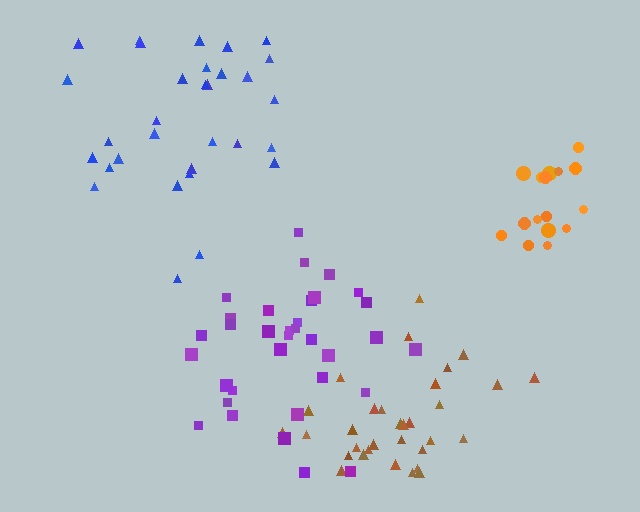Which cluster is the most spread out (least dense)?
Blue.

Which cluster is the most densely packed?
Orange.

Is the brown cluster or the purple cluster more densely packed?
Brown.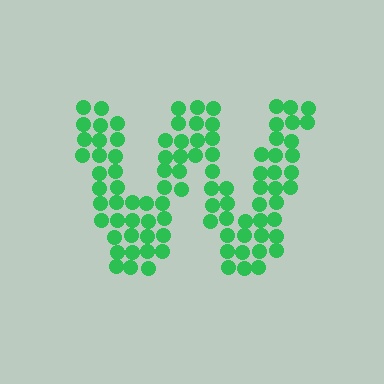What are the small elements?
The small elements are circles.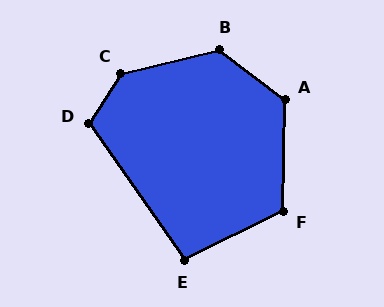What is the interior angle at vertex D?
Approximately 113 degrees (obtuse).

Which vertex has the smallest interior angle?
E, at approximately 98 degrees.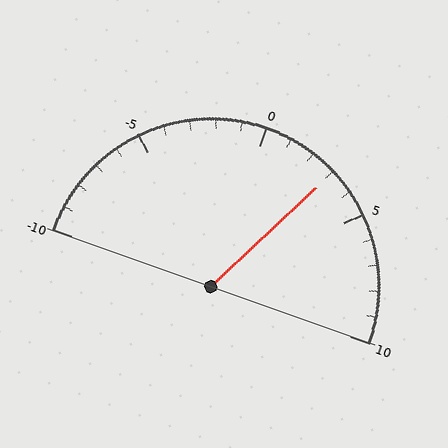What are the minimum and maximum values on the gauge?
The gauge ranges from -10 to 10.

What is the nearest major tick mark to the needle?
The nearest major tick mark is 5.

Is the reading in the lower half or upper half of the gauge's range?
The reading is in the upper half of the range (-10 to 10).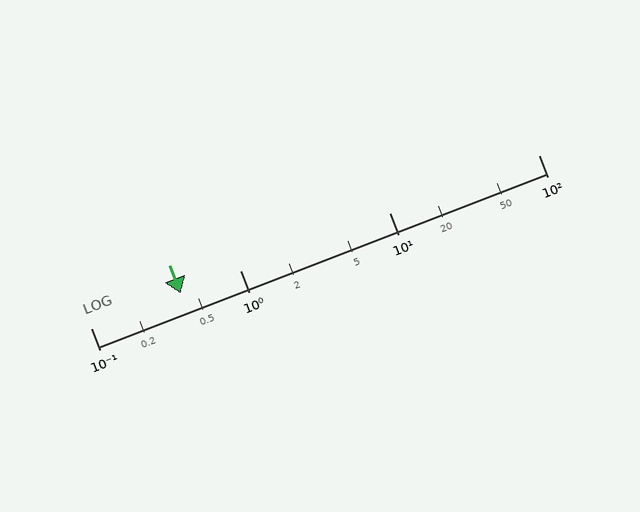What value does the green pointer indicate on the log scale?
The pointer indicates approximately 0.4.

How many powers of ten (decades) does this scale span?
The scale spans 3 decades, from 0.1 to 100.